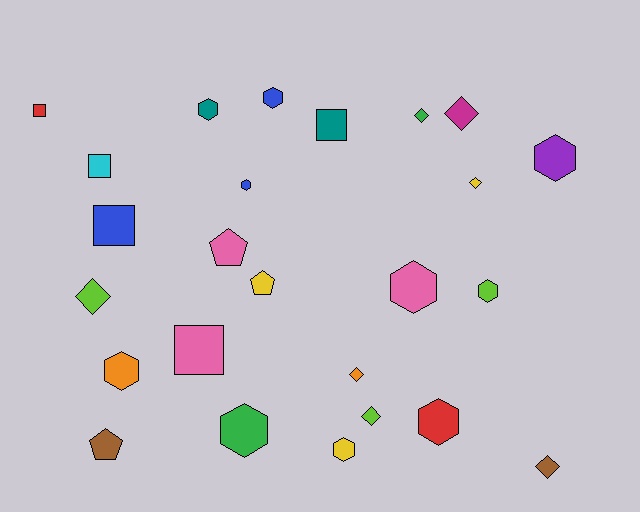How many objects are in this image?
There are 25 objects.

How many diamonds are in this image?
There are 7 diamonds.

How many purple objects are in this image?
There is 1 purple object.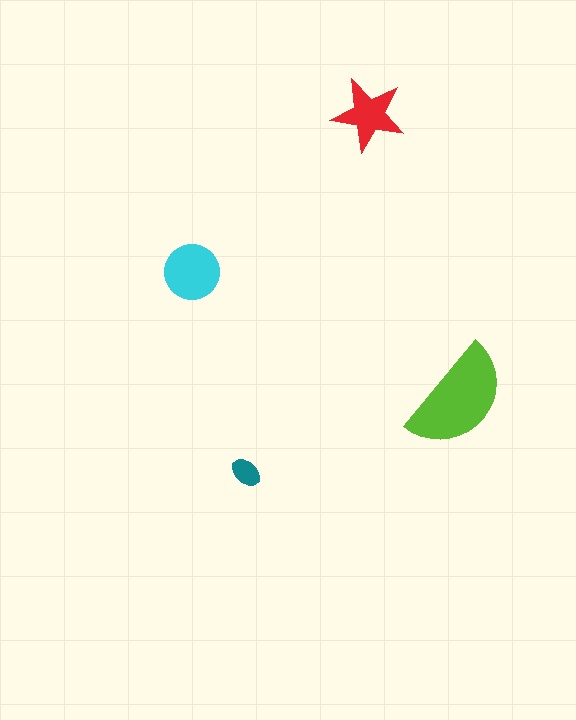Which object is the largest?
The lime semicircle.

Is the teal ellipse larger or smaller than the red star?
Smaller.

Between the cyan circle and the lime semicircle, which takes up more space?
The lime semicircle.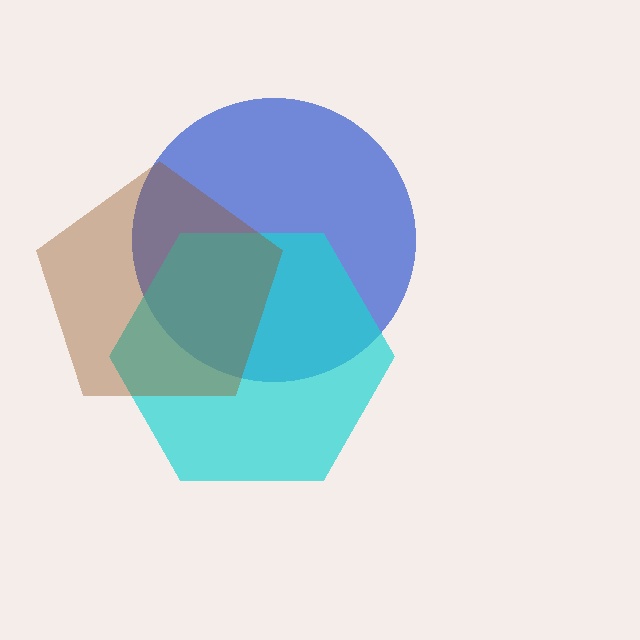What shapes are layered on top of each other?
The layered shapes are: a blue circle, a cyan hexagon, a brown pentagon.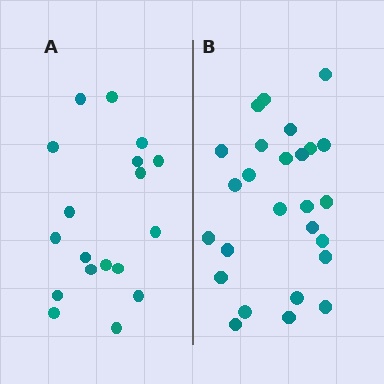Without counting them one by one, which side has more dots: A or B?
Region B (the right region) has more dots.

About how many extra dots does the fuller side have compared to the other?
Region B has roughly 8 or so more dots than region A.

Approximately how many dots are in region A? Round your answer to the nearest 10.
About 20 dots. (The exact count is 18, which rounds to 20.)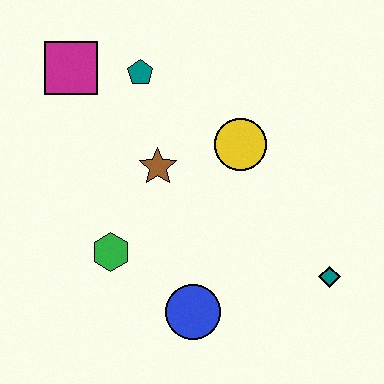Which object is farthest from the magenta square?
The teal diamond is farthest from the magenta square.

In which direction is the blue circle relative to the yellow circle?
The blue circle is below the yellow circle.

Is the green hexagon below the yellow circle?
Yes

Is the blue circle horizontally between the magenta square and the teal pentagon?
No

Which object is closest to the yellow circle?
The brown star is closest to the yellow circle.